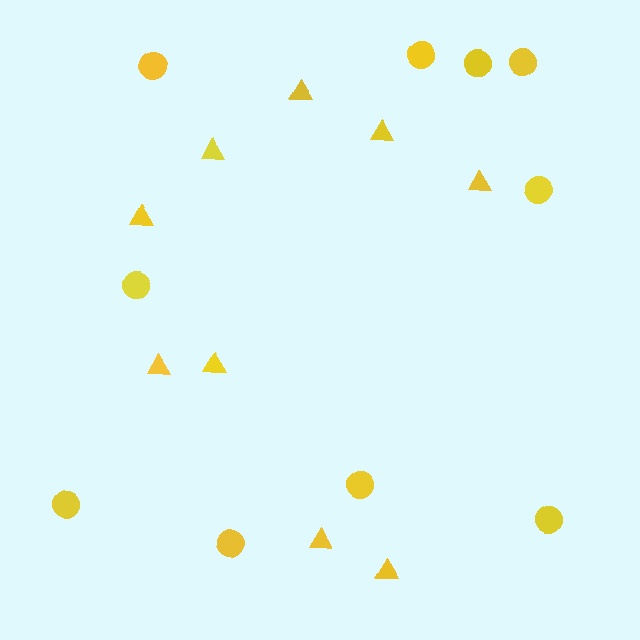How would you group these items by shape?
There are 2 groups: one group of circles (10) and one group of triangles (9).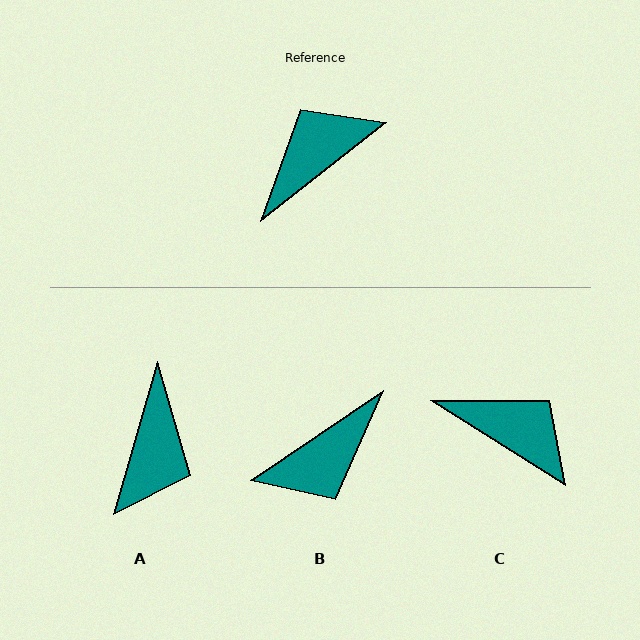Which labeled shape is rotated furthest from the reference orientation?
B, about 176 degrees away.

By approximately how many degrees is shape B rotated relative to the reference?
Approximately 176 degrees counter-clockwise.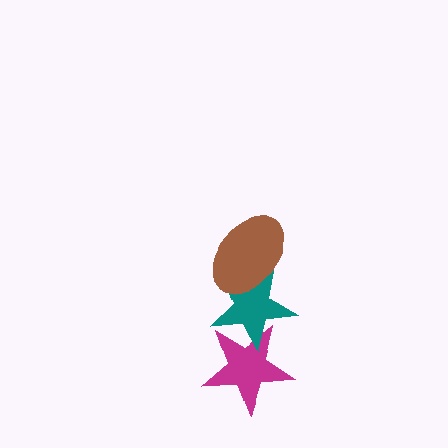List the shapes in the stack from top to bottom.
From top to bottom: the brown ellipse, the teal star, the magenta star.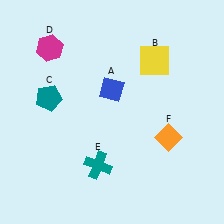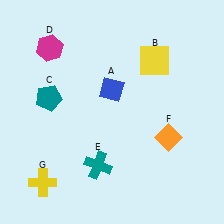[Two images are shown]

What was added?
A yellow cross (G) was added in Image 2.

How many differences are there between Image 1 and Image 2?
There is 1 difference between the two images.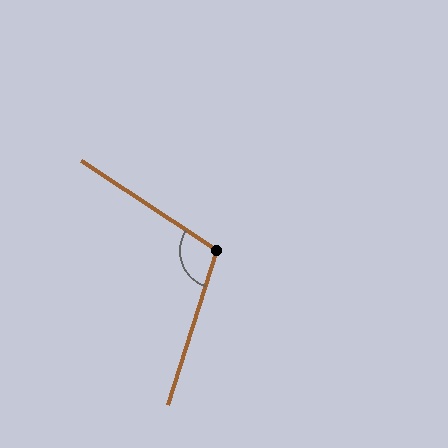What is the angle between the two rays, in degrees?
Approximately 106 degrees.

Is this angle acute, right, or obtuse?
It is obtuse.